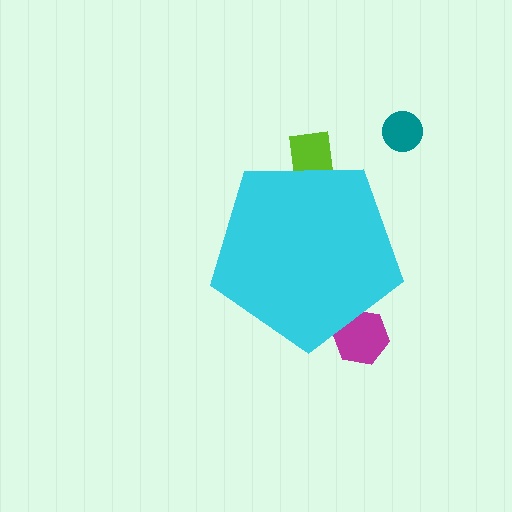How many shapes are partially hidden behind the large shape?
2 shapes are partially hidden.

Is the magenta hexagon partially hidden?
Yes, the magenta hexagon is partially hidden behind the cyan pentagon.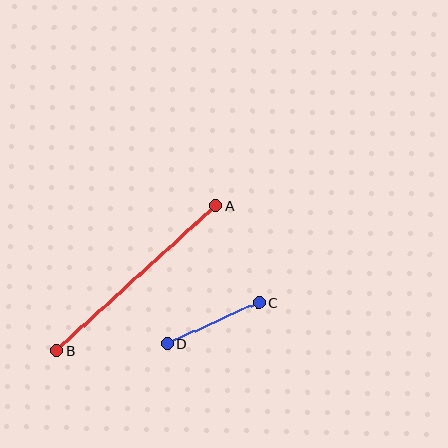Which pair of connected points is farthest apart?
Points A and B are farthest apart.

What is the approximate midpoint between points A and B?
The midpoint is at approximately (136, 278) pixels.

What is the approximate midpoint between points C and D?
The midpoint is at approximately (213, 323) pixels.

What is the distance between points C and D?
The distance is approximately 101 pixels.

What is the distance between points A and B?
The distance is approximately 216 pixels.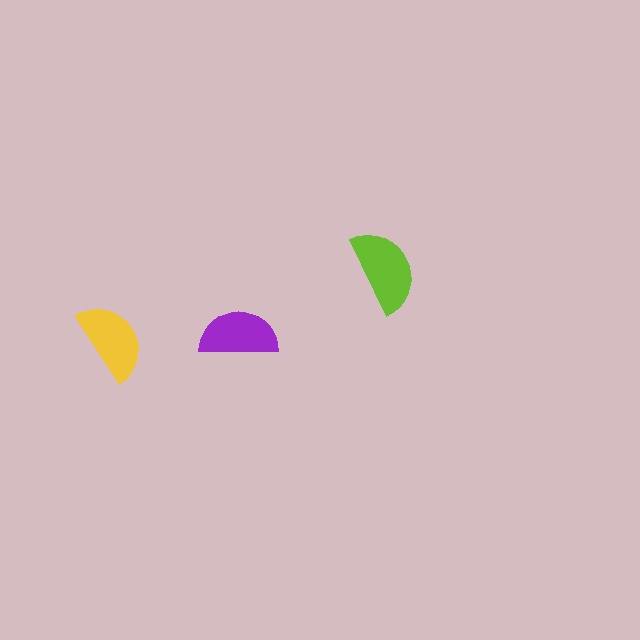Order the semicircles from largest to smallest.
the lime one, the yellow one, the purple one.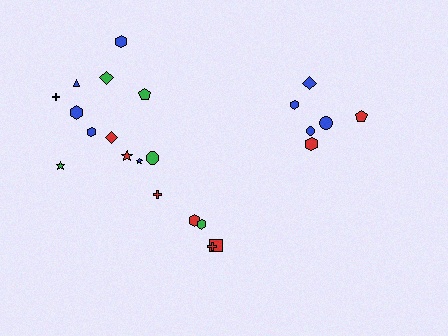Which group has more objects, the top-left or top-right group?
The top-left group.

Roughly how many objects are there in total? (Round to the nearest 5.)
Roughly 25 objects in total.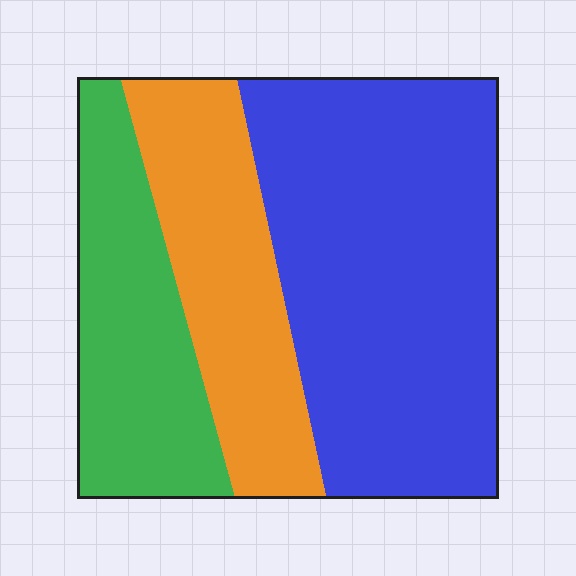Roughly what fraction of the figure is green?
Green covers 24% of the figure.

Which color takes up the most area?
Blue, at roughly 50%.